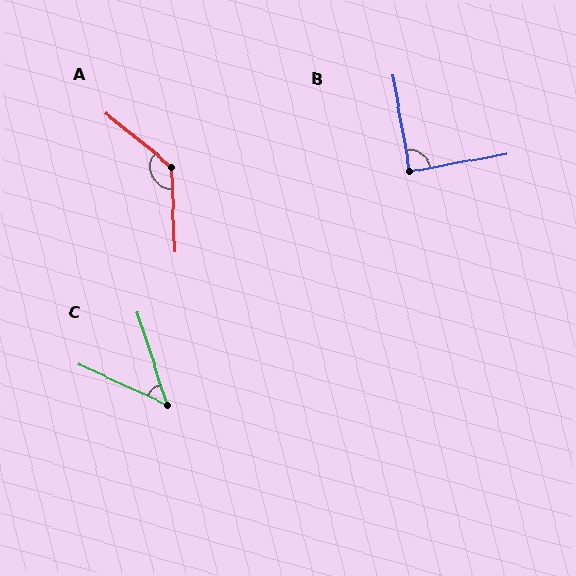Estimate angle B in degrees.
Approximately 89 degrees.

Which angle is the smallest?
C, at approximately 48 degrees.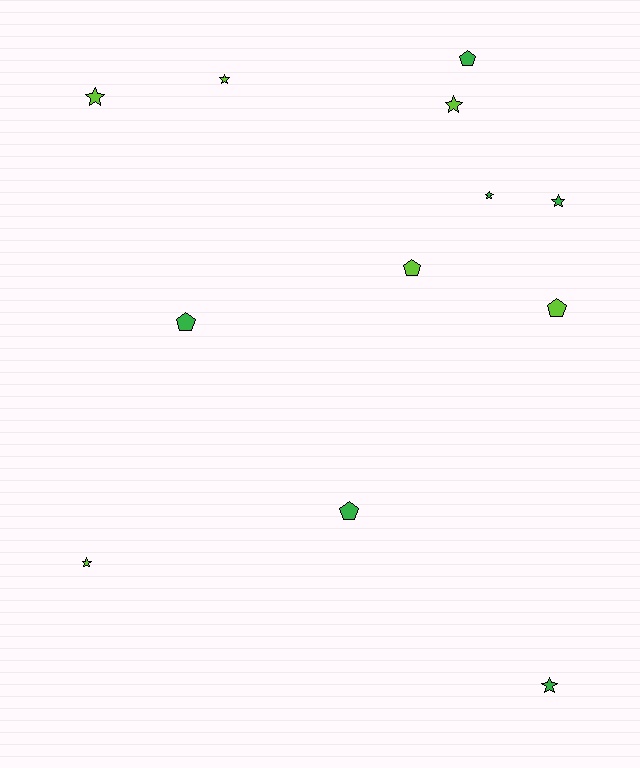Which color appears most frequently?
Lime, with 6 objects.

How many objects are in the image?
There are 12 objects.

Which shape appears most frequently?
Star, with 7 objects.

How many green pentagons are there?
There are 3 green pentagons.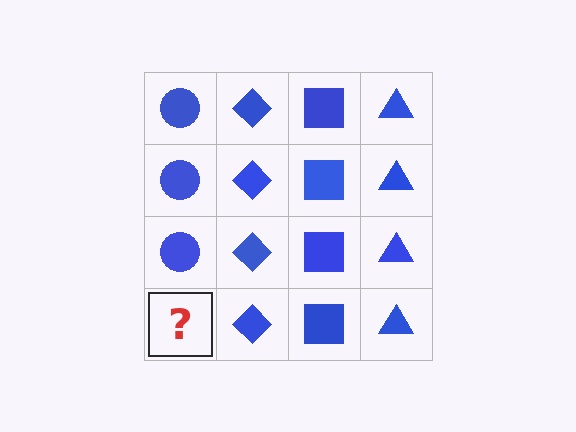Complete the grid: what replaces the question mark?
The question mark should be replaced with a blue circle.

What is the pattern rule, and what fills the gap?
The rule is that each column has a consistent shape. The gap should be filled with a blue circle.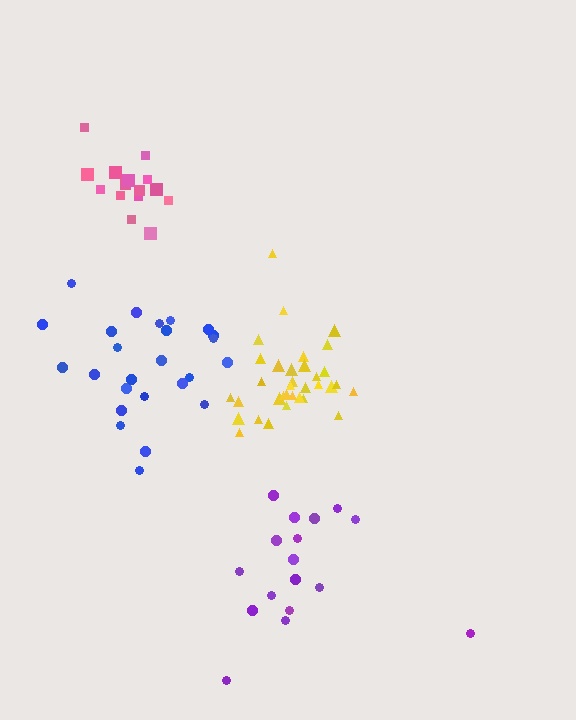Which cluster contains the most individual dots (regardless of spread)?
Yellow (34).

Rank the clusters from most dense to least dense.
yellow, pink, blue, purple.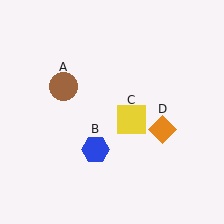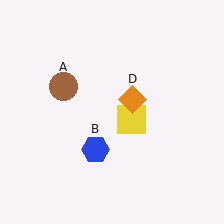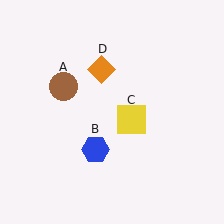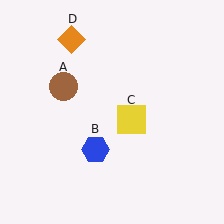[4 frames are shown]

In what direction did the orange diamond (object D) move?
The orange diamond (object D) moved up and to the left.